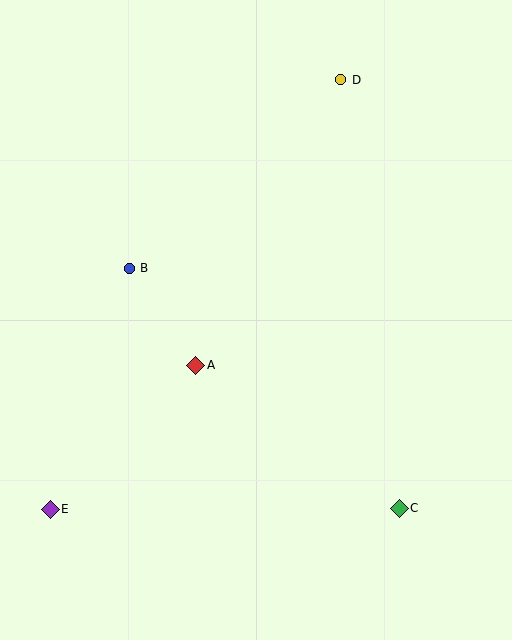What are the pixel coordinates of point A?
Point A is at (196, 365).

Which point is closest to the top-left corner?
Point B is closest to the top-left corner.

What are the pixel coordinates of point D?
Point D is at (341, 80).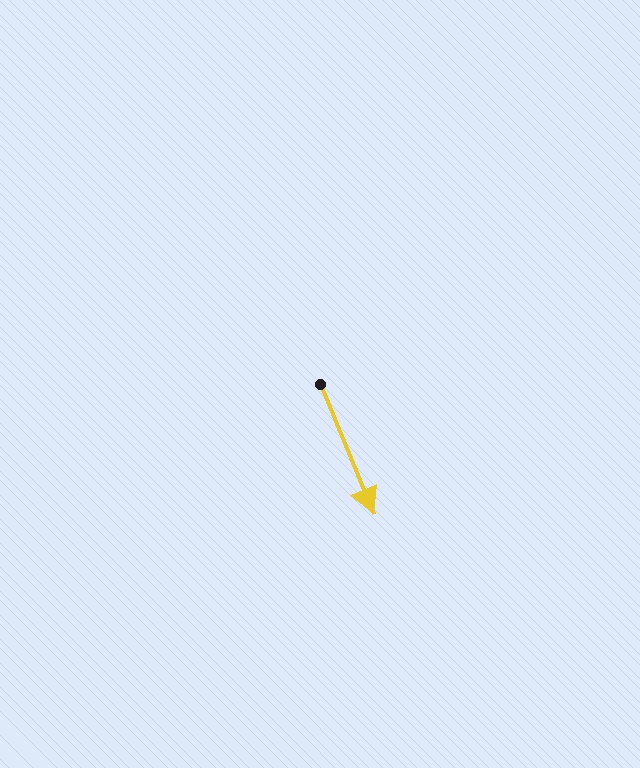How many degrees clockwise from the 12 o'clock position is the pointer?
Approximately 158 degrees.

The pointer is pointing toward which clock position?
Roughly 5 o'clock.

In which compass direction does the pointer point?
South.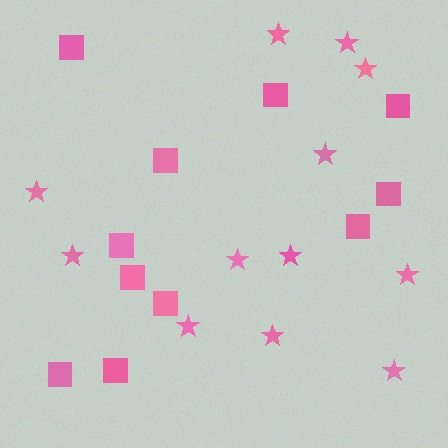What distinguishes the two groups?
There are 2 groups: one group of squares (11) and one group of stars (12).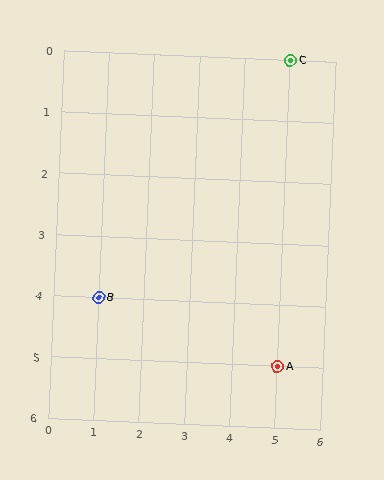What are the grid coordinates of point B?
Point B is at grid coordinates (1, 4).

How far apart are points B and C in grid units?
Points B and C are 4 columns and 4 rows apart (about 5.7 grid units diagonally).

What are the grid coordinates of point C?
Point C is at grid coordinates (5, 0).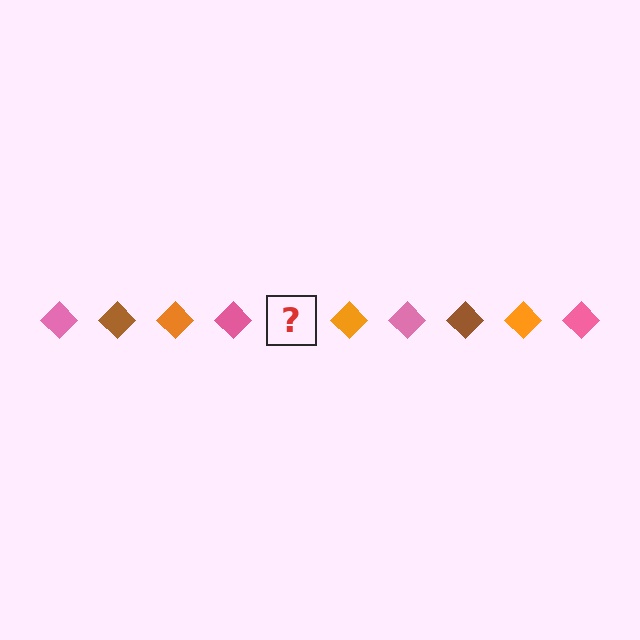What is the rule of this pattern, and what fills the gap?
The rule is that the pattern cycles through pink, brown, orange diamonds. The gap should be filled with a brown diamond.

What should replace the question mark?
The question mark should be replaced with a brown diamond.